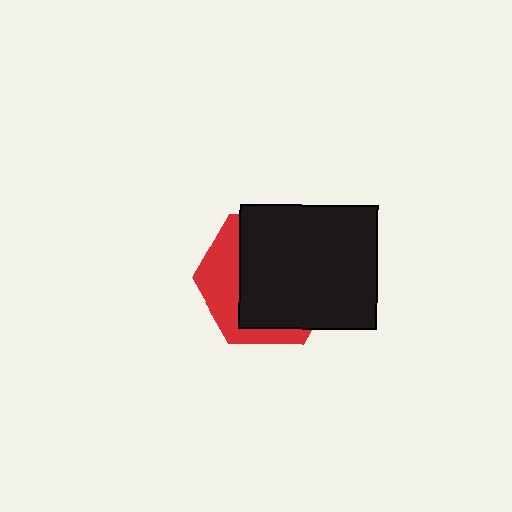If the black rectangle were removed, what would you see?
You would see the complete red hexagon.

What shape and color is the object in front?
The object in front is a black rectangle.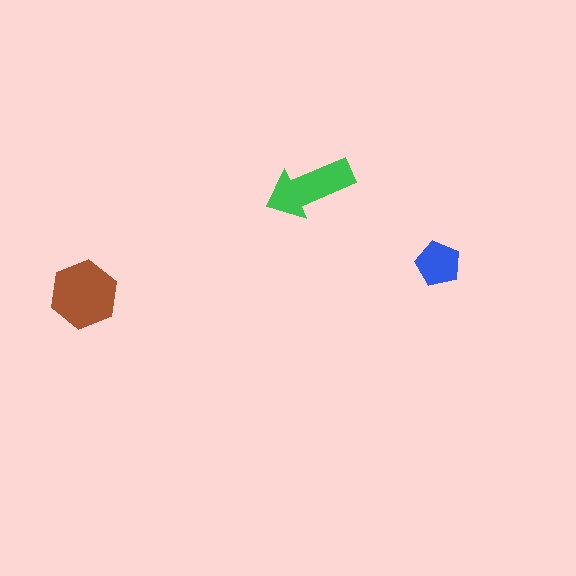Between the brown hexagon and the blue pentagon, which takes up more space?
The brown hexagon.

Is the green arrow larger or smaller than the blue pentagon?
Larger.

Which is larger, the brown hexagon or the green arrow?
The brown hexagon.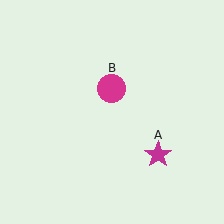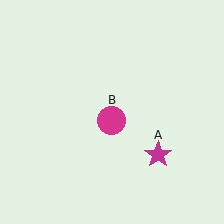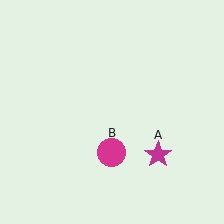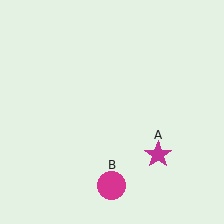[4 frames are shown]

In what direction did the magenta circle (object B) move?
The magenta circle (object B) moved down.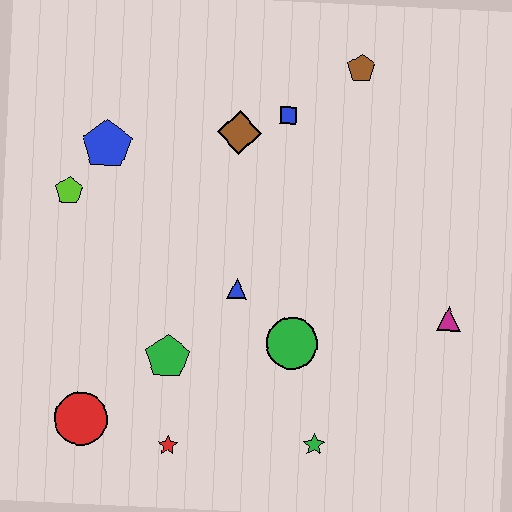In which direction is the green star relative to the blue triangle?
The green star is below the blue triangle.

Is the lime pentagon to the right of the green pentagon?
No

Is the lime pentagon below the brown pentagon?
Yes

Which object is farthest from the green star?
The brown pentagon is farthest from the green star.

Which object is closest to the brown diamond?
The blue square is closest to the brown diamond.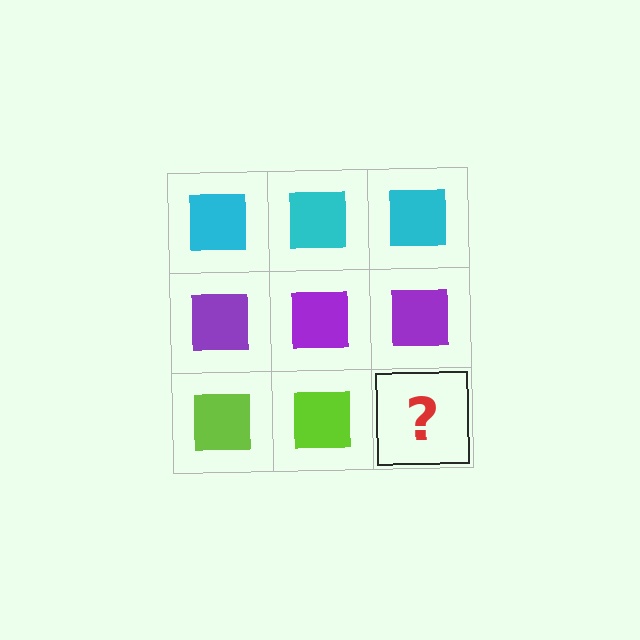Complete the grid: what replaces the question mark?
The question mark should be replaced with a lime square.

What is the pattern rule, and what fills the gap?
The rule is that each row has a consistent color. The gap should be filled with a lime square.